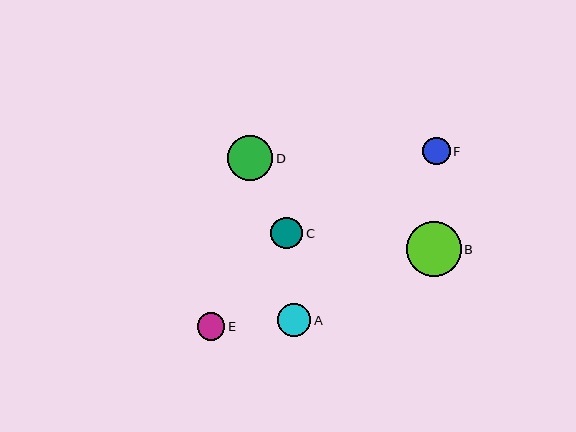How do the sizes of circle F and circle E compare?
Circle F and circle E are approximately the same size.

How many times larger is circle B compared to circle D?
Circle B is approximately 1.2 times the size of circle D.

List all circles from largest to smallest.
From largest to smallest: B, D, A, C, F, E.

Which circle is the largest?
Circle B is the largest with a size of approximately 55 pixels.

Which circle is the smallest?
Circle E is the smallest with a size of approximately 27 pixels.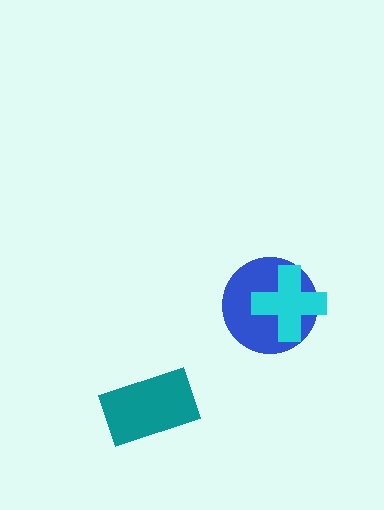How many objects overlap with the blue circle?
1 object overlaps with the blue circle.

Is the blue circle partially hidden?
Yes, it is partially covered by another shape.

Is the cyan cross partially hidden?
No, no other shape covers it.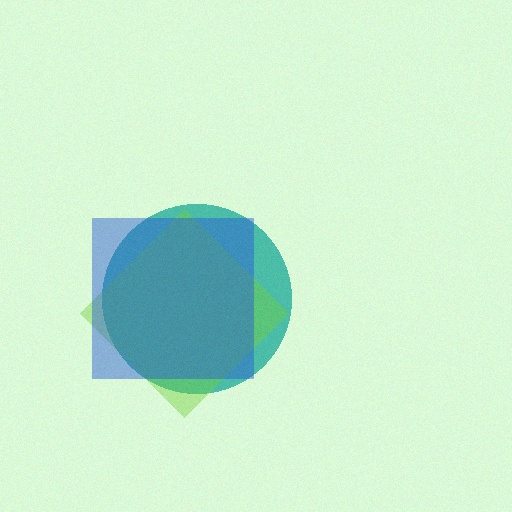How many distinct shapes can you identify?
There are 3 distinct shapes: a teal circle, a lime diamond, a blue square.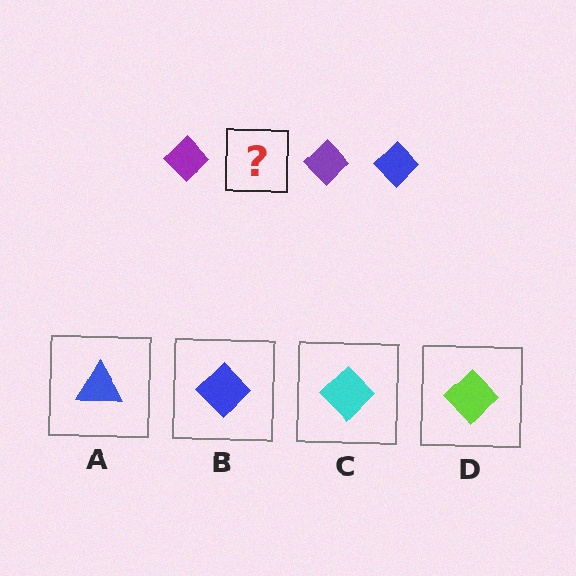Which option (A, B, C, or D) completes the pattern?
B.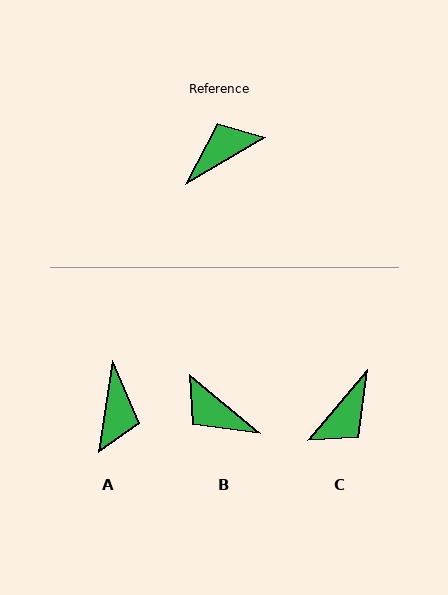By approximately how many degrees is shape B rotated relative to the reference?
Approximately 109 degrees counter-clockwise.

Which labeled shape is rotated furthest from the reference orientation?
C, about 161 degrees away.